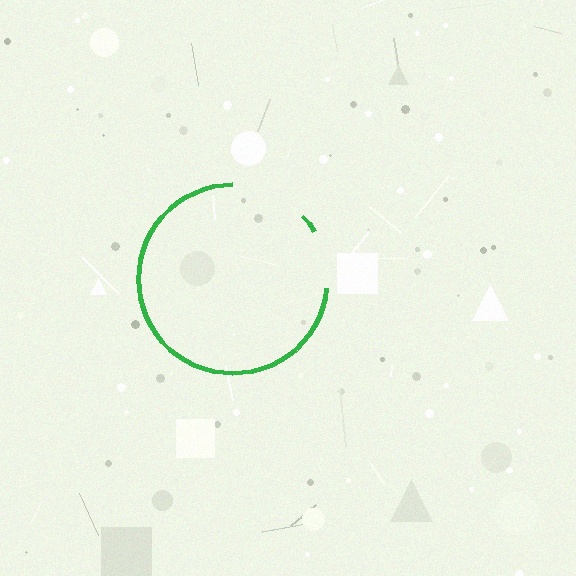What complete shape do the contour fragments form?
The contour fragments form a circle.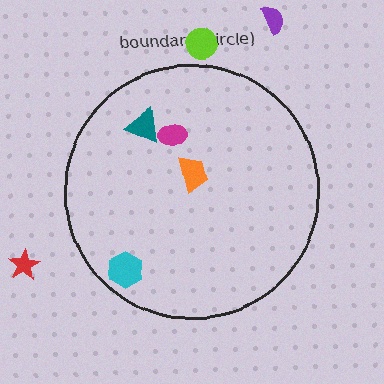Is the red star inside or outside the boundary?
Outside.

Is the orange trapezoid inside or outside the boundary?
Inside.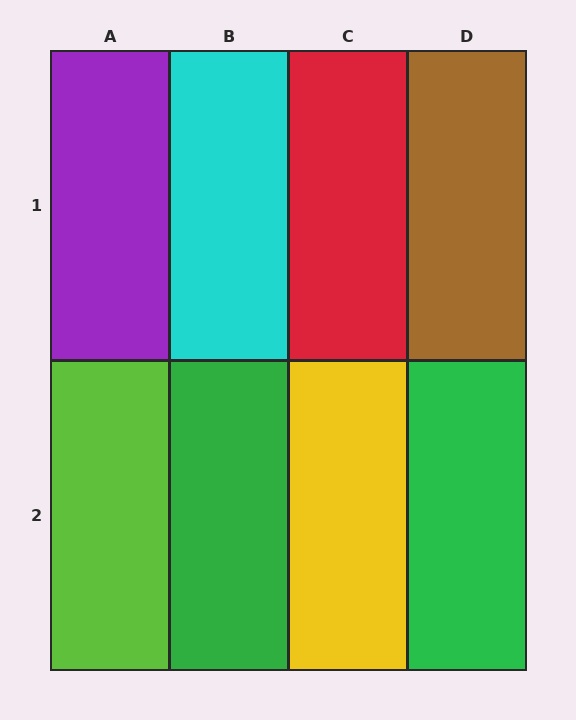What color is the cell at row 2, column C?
Yellow.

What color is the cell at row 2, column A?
Lime.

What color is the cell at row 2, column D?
Green.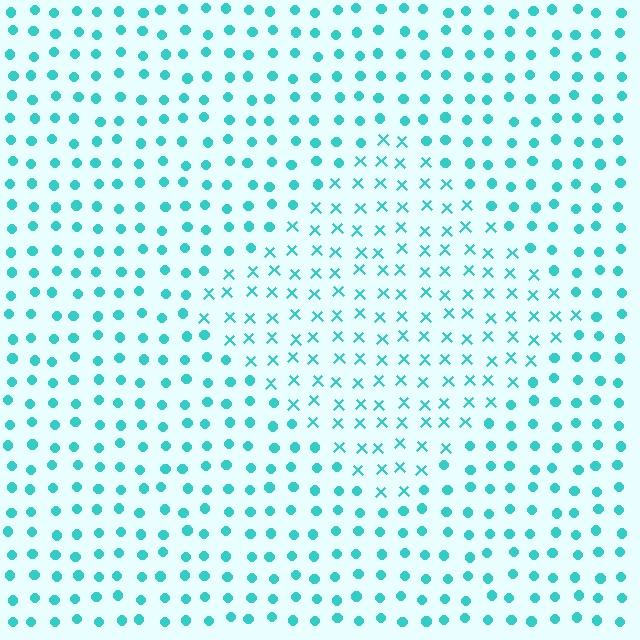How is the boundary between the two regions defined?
The boundary is defined by a change in element shape: X marks inside vs. circles outside. All elements share the same color and spacing.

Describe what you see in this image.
The image is filled with small cyan elements arranged in a uniform grid. A diamond-shaped region contains X marks, while the surrounding area contains circles. The boundary is defined purely by the change in element shape.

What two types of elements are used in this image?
The image uses X marks inside the diamond region and circles outside it.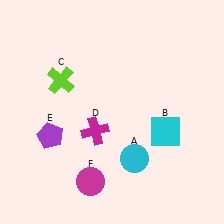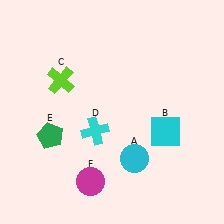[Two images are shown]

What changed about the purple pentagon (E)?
In Image 1, E is purple. In Image 2, it changed to green.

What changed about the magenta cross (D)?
In Image 1, D is magenta. In Image 2, it changed to cyan.